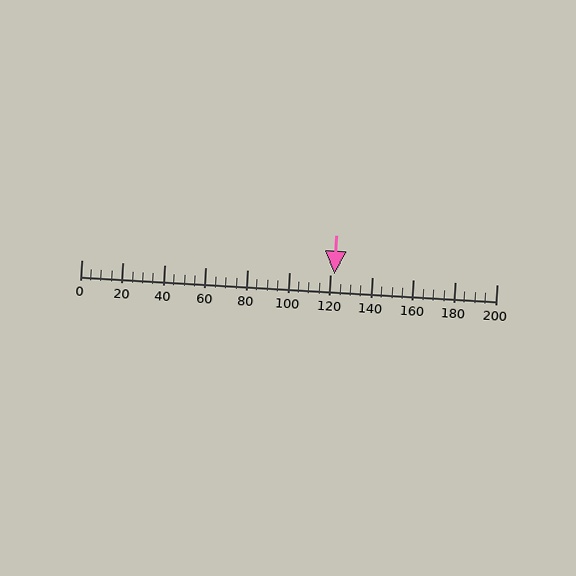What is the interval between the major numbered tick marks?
The major tick marks are spaced 20 units apart.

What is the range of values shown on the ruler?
The ruler shows values from 0 to 200.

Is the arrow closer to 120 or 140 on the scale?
The arrow is closer to 120.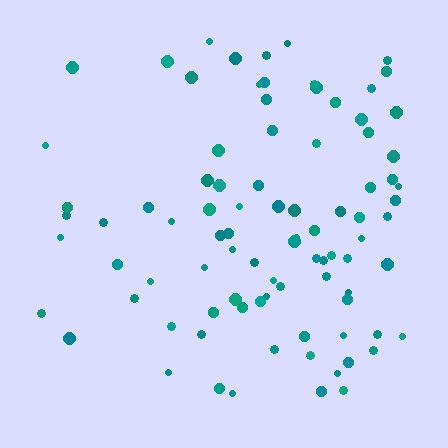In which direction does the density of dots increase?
From left to right, with the right side densest.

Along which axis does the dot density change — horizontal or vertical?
Horizontal.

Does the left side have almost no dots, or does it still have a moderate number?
Still a moderate number, just noticeably fewer than the right.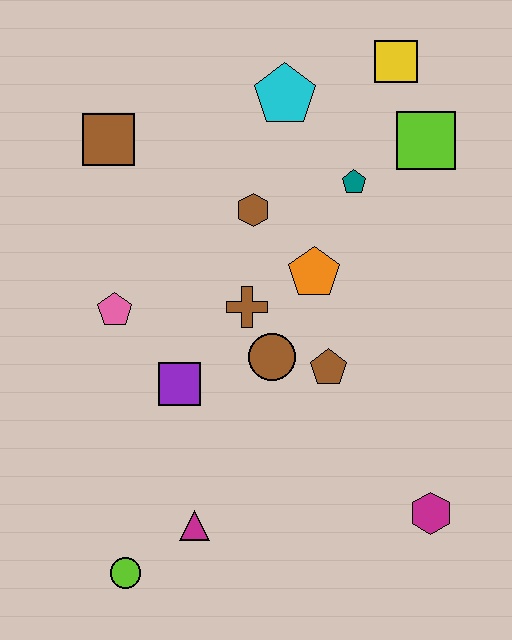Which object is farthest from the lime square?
The lime circle is farthest from the lime square.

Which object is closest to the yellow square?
The lime square is closest to the yellow square.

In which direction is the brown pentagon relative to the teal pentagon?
The brown pentagon is below the teal pentagon.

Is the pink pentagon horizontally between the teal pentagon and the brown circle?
No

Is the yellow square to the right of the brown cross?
Yes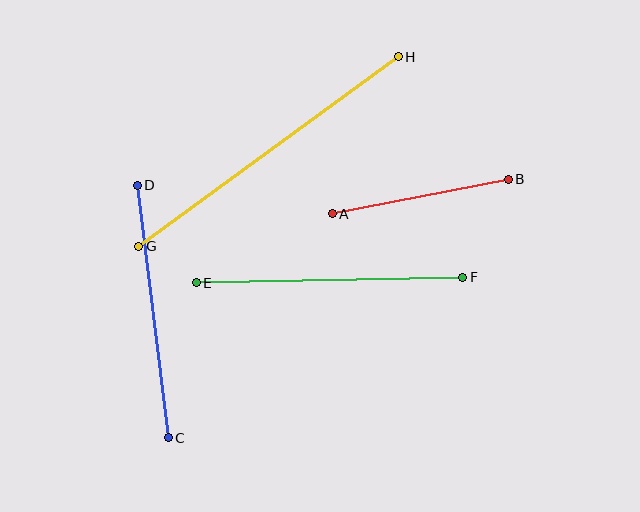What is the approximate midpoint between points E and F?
The midpoint is at approximately (329, 280) pixels.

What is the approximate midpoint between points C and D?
The midpoint is at approximately (153, 311) pixels.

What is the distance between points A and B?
The distance is approximately 180 pixels.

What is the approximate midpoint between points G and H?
The midpoint is at approximately (269, 151) pixels.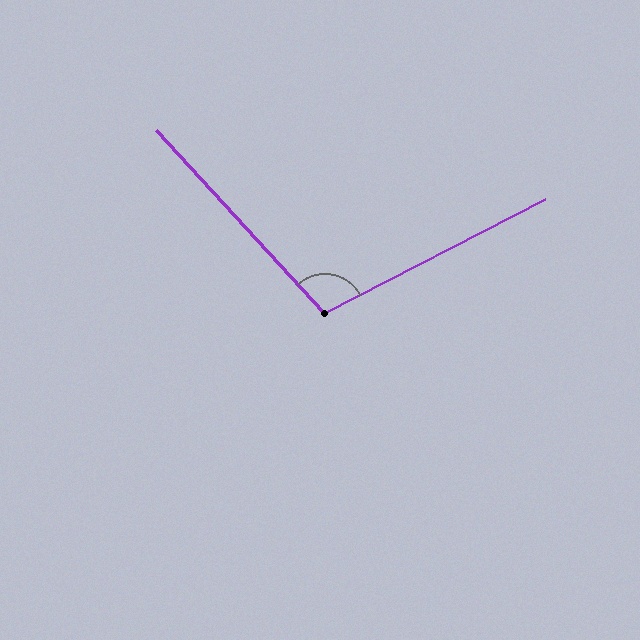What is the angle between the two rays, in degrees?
Approximately 105 degrees.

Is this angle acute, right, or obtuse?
It is obtuse.